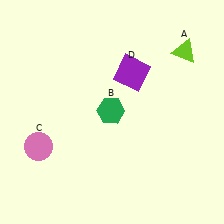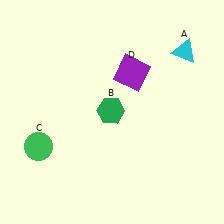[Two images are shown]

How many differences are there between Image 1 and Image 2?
There are 2 differences between the two images.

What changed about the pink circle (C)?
In Image 1, C is pink. In Image 2, it changed to green.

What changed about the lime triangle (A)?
In Image 1, A is lime. In Image 2, it changed to cyan.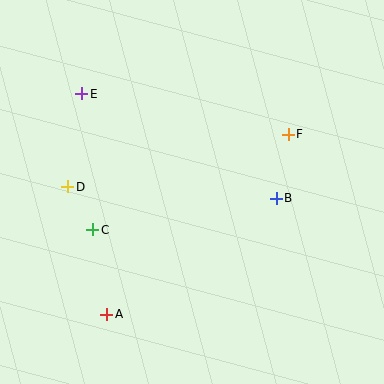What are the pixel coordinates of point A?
Point A is at (107, 314).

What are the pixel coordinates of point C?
Point C is at (93, 230).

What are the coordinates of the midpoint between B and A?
The midpoint between B and A is at (192, 256).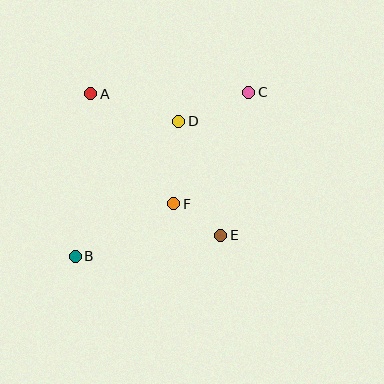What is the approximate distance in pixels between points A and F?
The distance between A and F is approximately 138 pixels.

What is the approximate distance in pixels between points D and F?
The distance between D and F is approximately 83 pixels.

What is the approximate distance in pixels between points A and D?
The distance between A and D is approximately 92 pixels.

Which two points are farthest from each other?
Points B and C are farthest from each other.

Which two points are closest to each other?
Points E and F are closest to each other.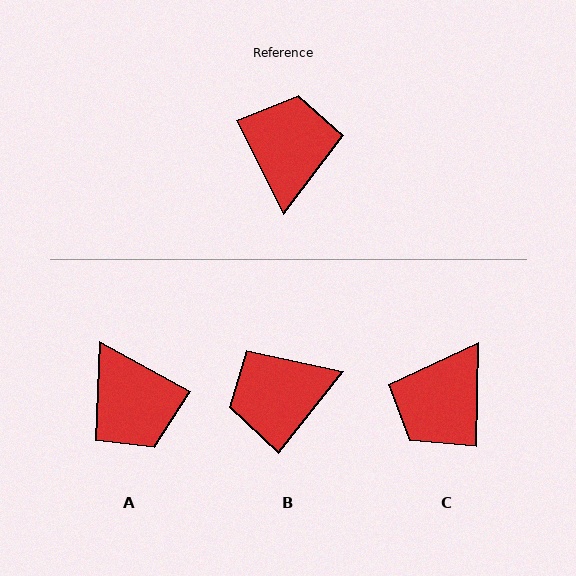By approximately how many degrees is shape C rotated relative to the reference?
Approximately 152 degrees counter-clockwise.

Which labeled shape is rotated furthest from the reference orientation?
C, about 152 degrees away.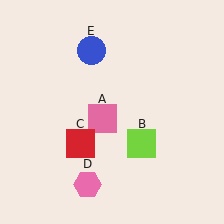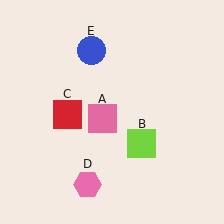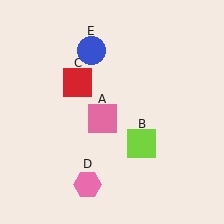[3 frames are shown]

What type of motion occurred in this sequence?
The red square (object C) rotated clockwise around the center of the scene.